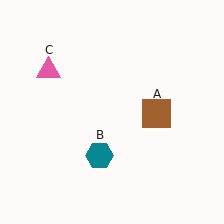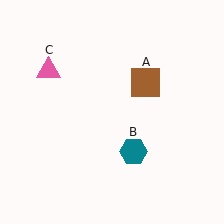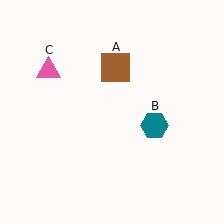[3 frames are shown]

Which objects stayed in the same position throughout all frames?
Pink triangle (object C) remained stationary.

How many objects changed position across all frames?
2 objects changed position: brown square (object A), teal hexagon (object B).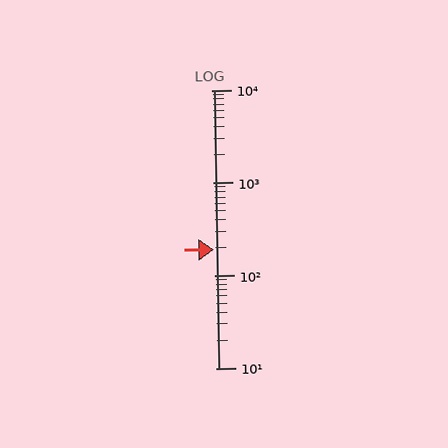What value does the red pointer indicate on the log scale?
The pointer indicates approximately 190.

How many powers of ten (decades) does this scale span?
The scale spans 3 decades, from 10 to 10000.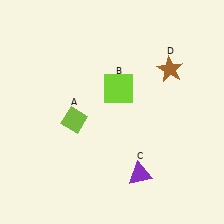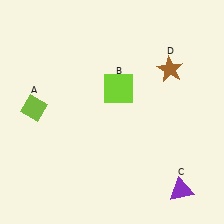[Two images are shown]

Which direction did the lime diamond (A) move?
The lime diamond (A) moved left.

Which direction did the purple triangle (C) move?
The purple triangle (C) moved right.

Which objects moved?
The objects that moved are: the lime diamond (A), the purple triangle (C).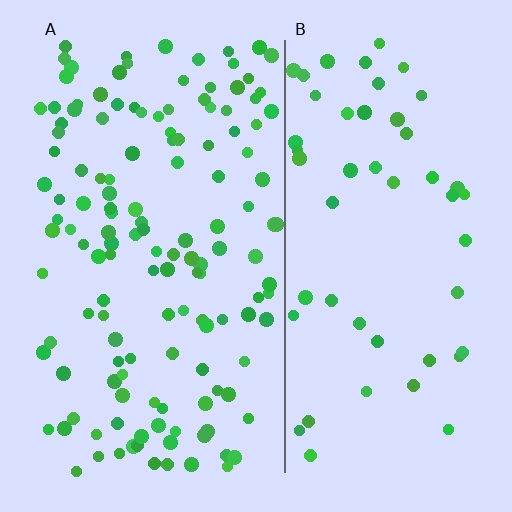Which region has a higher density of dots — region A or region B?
A (the left).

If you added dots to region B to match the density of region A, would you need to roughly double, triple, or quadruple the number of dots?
Approximately triple.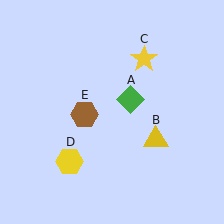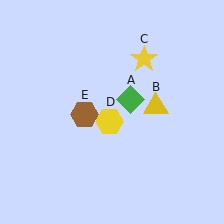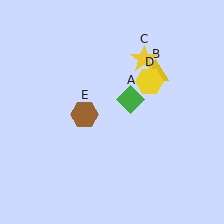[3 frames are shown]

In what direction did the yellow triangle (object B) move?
The yellow triangle (object B) moved up.